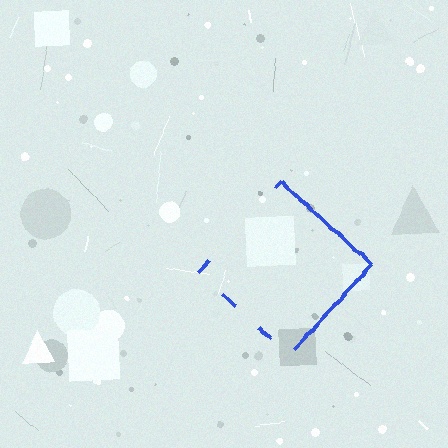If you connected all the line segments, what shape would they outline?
They would outline a diamond.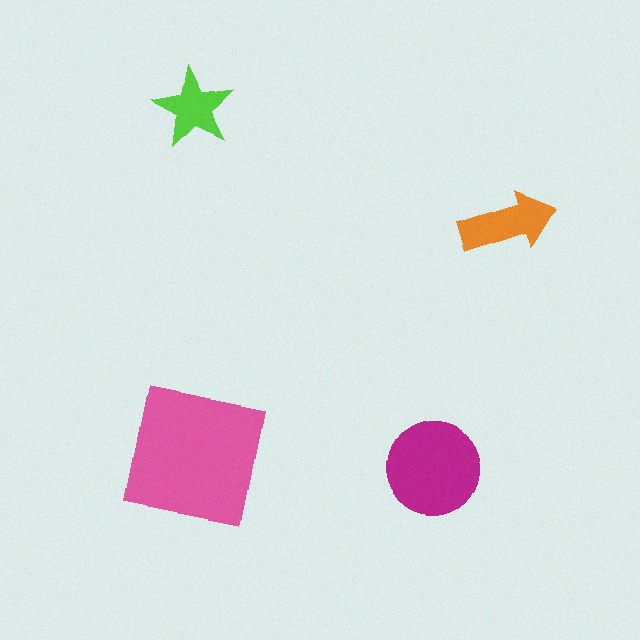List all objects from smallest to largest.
The lime star, the orange arrow, the magenta circle, the pink square.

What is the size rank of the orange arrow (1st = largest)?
3rd.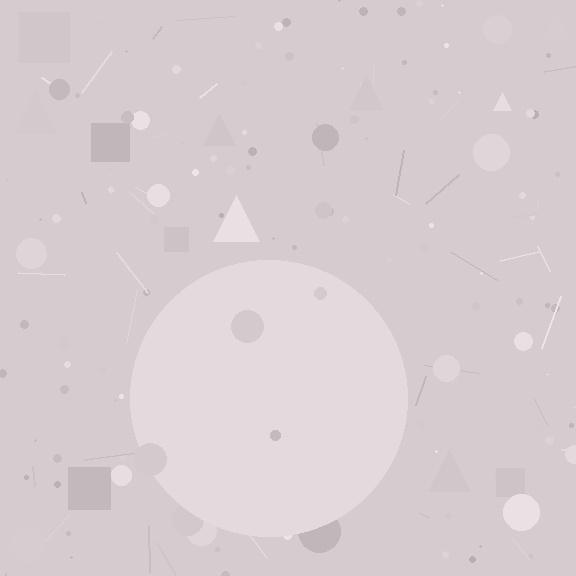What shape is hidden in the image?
A circle is hidden in the image.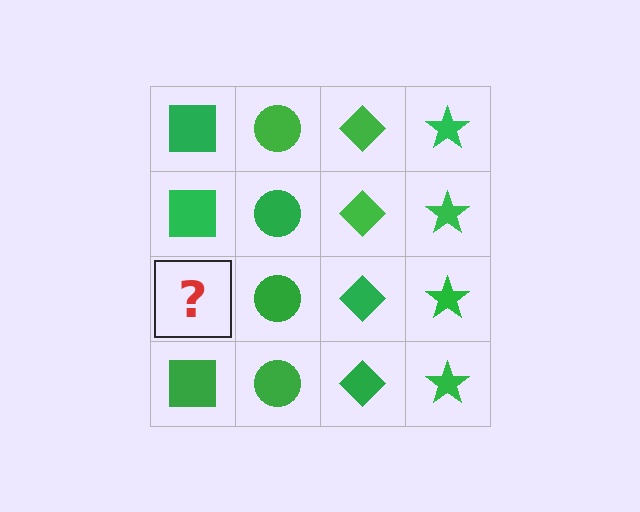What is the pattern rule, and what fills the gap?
The rule is that each column has a consistent shape. The gap should be filled with a green square.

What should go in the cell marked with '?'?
The missing cell should contain a green square.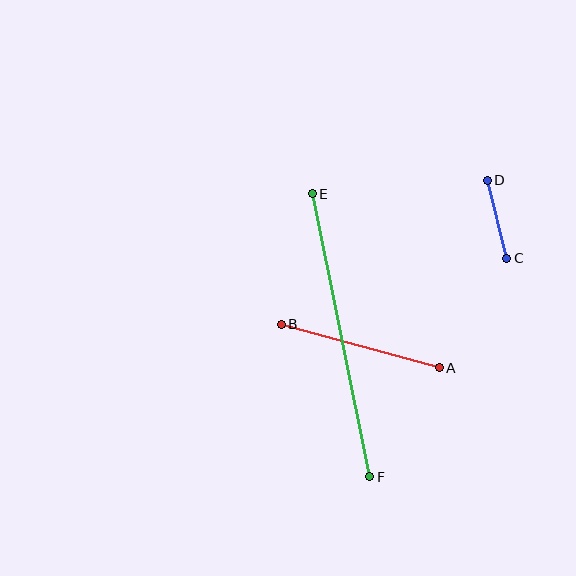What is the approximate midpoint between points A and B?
The midpoint is at approximately (360, 346) pixels.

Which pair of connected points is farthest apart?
Points E and F are farthest apart.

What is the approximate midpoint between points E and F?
The midpoint is at approximately (341, 335) pixels.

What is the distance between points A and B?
The distance is approximately 164 pixels.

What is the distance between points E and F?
The distance is approximately 289 pixels.